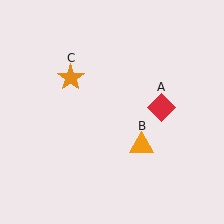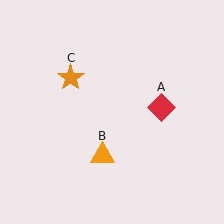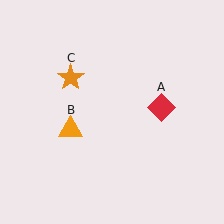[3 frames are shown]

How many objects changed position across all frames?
1 object changed position: orange triangle (object B).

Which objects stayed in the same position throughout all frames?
Red diamond (object A) and orange star (object C) remained stationary.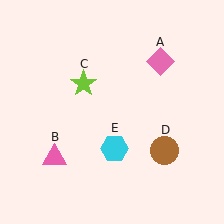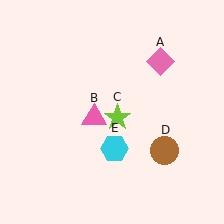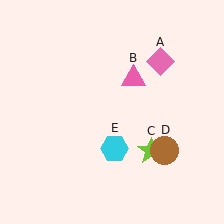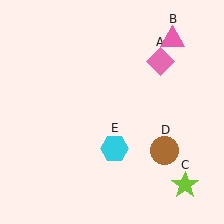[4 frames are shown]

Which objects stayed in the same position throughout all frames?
Pink diamond (object A) and brown circle (object D) and cyan hexagon (object E) remained stationary.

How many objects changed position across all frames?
2 objects changed position: pink triangle (object B), lime star (object C).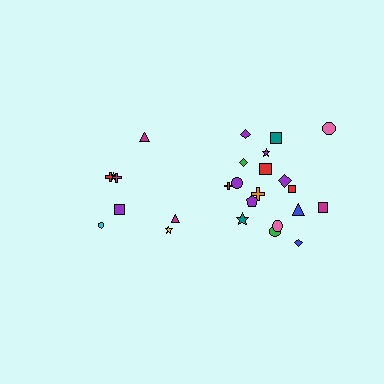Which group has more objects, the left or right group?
The right group.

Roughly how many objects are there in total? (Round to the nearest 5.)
Roughly 25 objects in total.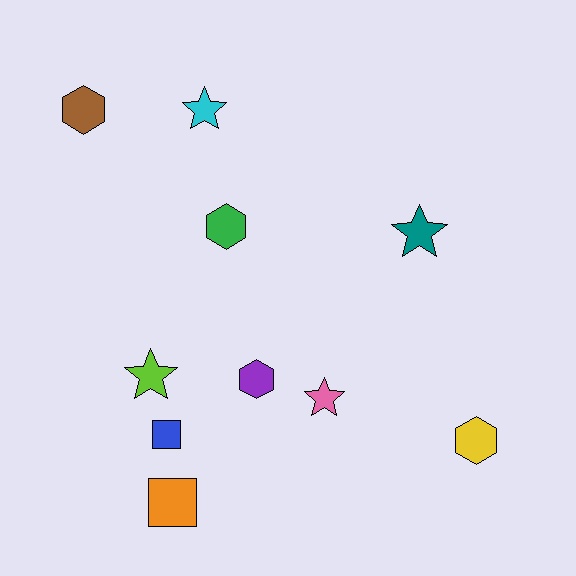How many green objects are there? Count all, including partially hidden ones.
There is 1 green object.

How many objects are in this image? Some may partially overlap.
There are 10 objects.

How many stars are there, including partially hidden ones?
There are 4 stars.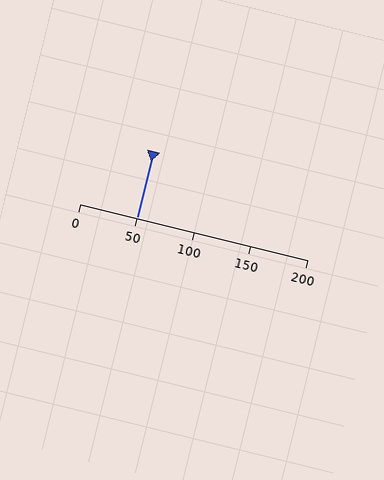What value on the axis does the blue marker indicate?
The marker indicates approximately 50.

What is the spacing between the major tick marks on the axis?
The major ticks are spaced 50 apart.